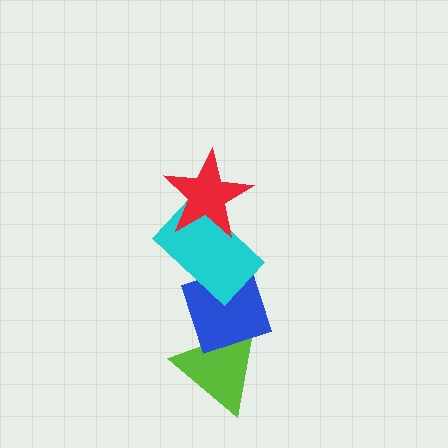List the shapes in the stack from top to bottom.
From top to bottom: the red star, the cyan rectangle, the blue diamond, the lime triangle.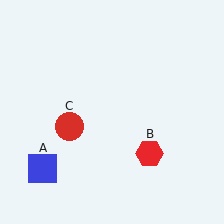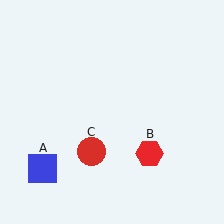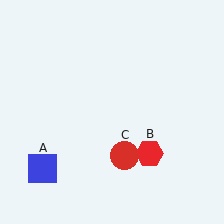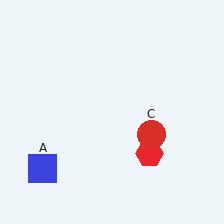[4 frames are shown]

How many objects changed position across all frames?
1 object changed position: red circle (object C).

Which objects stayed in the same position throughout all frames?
Blue square (object A) and red hexagon (object B) remained stationary.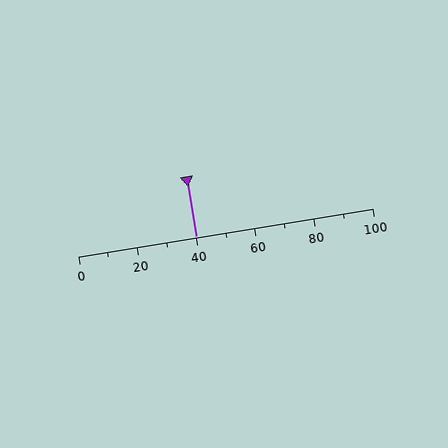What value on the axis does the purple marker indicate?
The marker indicates approximately 40.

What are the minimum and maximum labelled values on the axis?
The axis runs from 0 to 100.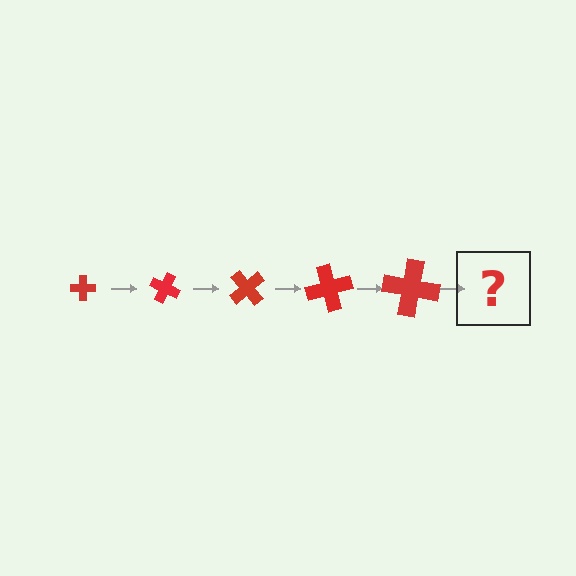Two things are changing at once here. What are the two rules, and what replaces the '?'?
The two rules are that the cross grows larger each step and it rotates 25 degrees each step. The '?' should be a cross, larger than the previous one and rotated 125 degrees from the start.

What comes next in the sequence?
The next element should be a cross, larger than the previous one and rotated 125 degrees from the start.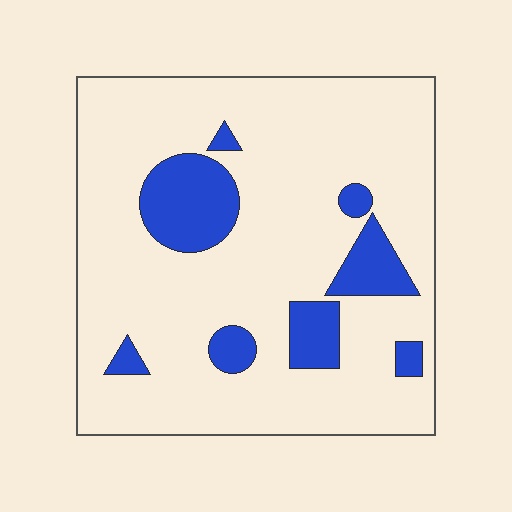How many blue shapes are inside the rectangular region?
8.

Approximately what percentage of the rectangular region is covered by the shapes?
Approximately 15%.